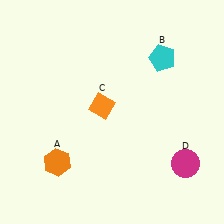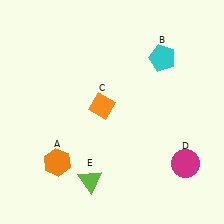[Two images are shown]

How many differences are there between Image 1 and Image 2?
There is 1 difference between the two images.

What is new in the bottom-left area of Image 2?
A lime triangle (E) was added in the bottom-left area of Image 2.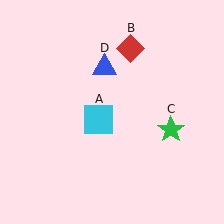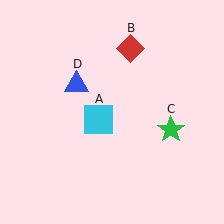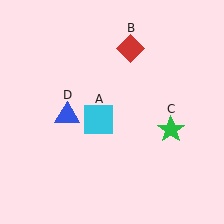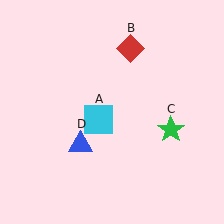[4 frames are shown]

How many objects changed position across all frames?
1 object changed position: blue triangle (object D).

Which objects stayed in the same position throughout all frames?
Cyan square (object A) and red diamond (object B) and green star (object C) remained stationary.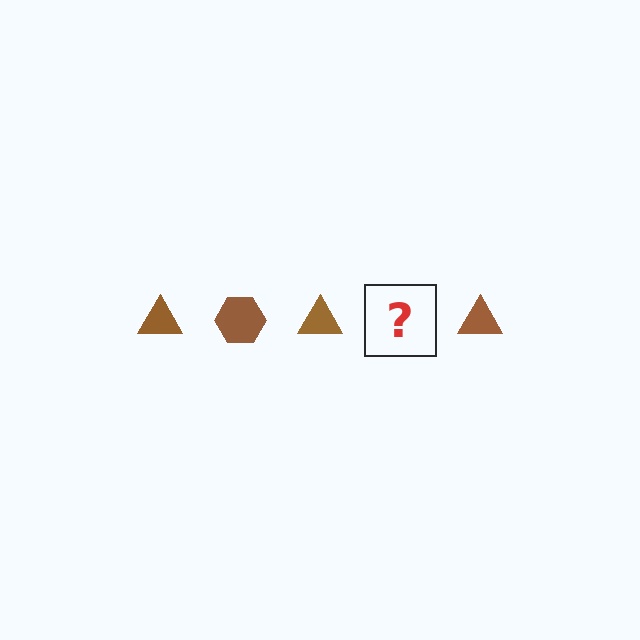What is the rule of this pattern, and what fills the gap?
The rule is that the pattern cycles through triangle, hexagon shapes in brown. The gap should be filled with a brown hexagon.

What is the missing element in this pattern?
The missing element is a brown hexagon.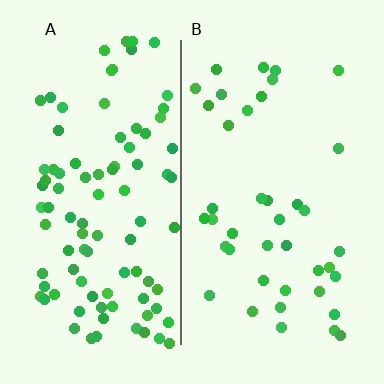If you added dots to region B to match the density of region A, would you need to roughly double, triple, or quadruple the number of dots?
Approximately double.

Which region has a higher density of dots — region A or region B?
A (the left).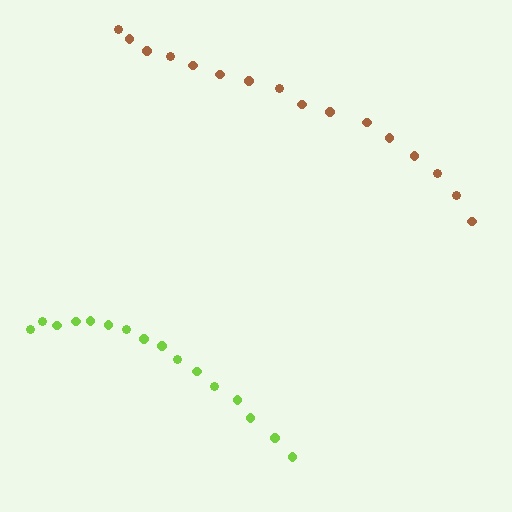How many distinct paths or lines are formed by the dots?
There are 2 distinct paths.